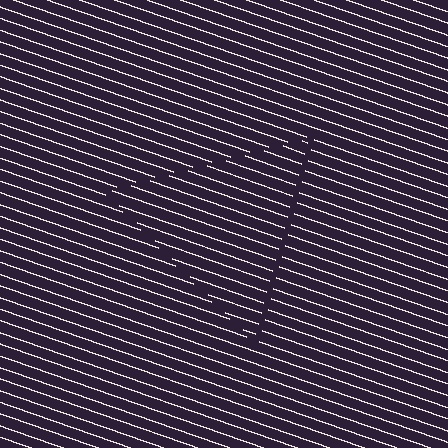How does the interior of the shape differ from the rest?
The interior of the shape contains the same grating, shifted by half a period — the contour is defined by the phase discontinuity where line-ends from the inner and outer gratings abut.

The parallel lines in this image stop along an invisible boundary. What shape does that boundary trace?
An illusory triangle. The interior of the shape contains the same grating, shifted by half a period — the contour is defined by the phase discontinuity where line-ends from the inner and outer gratings abut.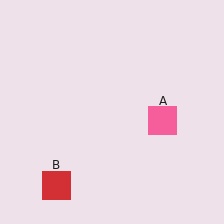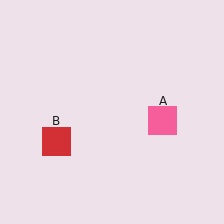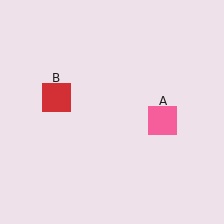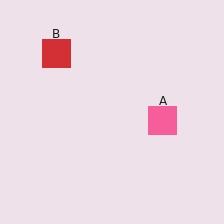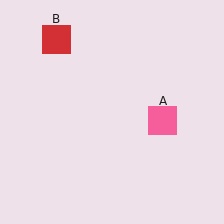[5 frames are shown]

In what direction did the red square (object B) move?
The red square (object B) moved up.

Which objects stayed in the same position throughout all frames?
Pink square (object A) remained stationary.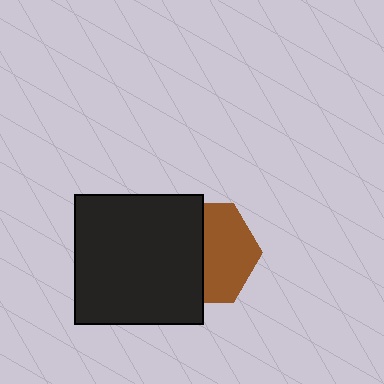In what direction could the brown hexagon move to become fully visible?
The brown hexagon could move right. That would shift it out from behind the black square entirely.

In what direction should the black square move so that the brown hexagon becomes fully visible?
The black square should move left. That is the shortest direction to clear the overlap and leave the brown hexagon fully visible.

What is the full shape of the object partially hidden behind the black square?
The partially hidden object is a brown hexagon.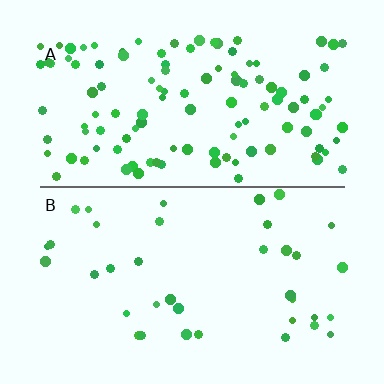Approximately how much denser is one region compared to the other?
Approximately 3.1× — region A over region B.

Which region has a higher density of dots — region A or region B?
A (the top).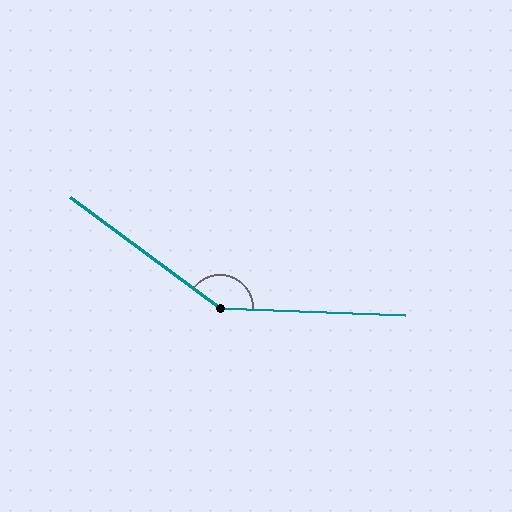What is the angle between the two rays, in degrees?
Approximately 146 degrees.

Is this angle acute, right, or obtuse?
It is obtuse.